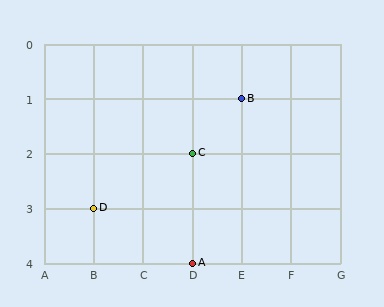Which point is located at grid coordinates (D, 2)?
Point C is at (D, 2).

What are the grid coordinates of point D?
Point D is at grid coordinates (B, 3).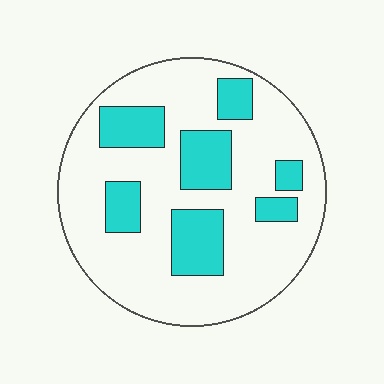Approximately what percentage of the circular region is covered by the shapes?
Approximately 25%.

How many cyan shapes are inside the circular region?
7.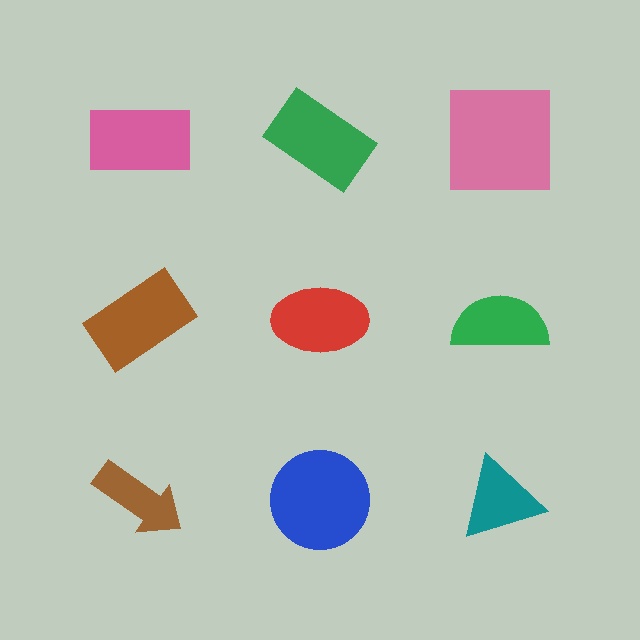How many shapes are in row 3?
3 shapes.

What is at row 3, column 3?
A teal triangle.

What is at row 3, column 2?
A blue circle.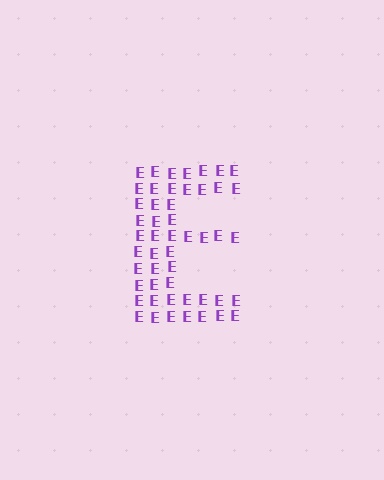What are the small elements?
The small elements are letter E's.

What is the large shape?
The large shape is the letter E.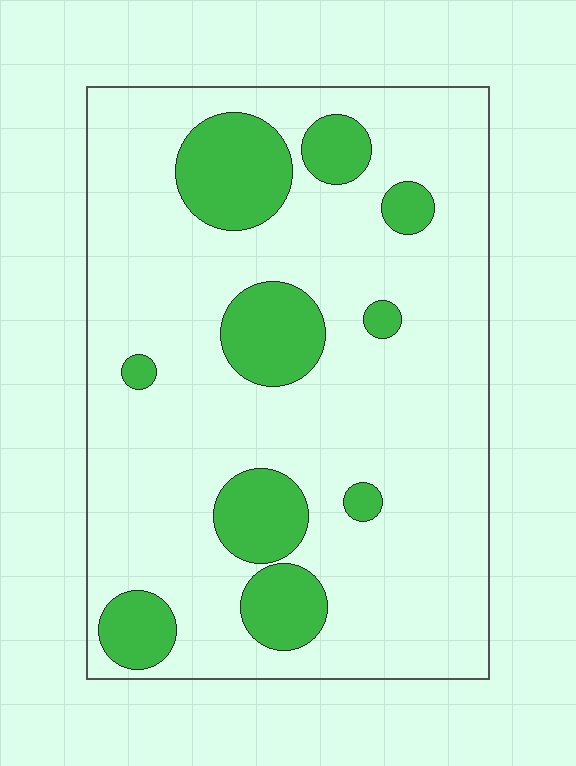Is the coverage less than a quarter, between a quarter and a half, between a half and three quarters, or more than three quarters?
Less than a quarter.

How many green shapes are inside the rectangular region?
10.